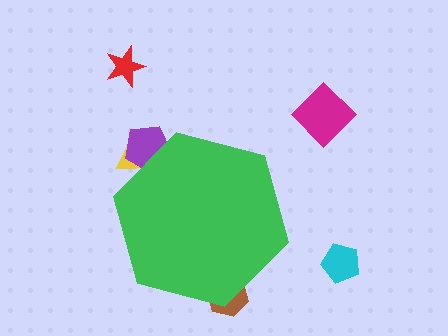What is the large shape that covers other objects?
A green hexagon.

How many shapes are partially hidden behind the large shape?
3 shapes are partially hidden.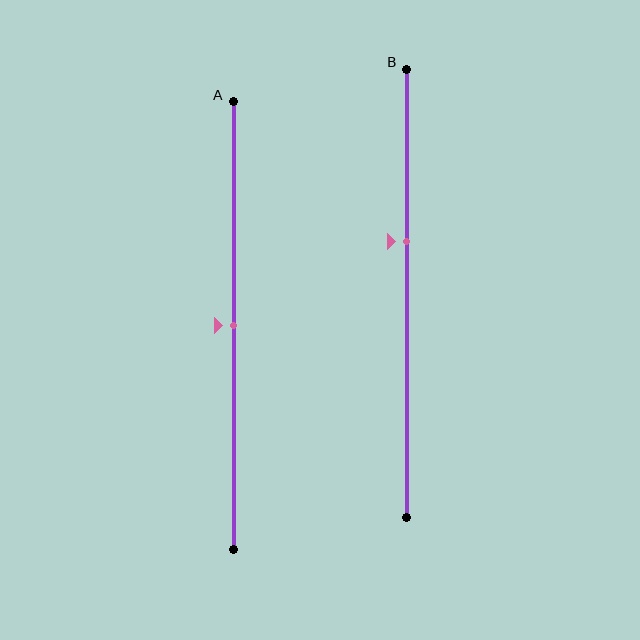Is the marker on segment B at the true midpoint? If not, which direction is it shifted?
No, the marker on segment B is shifted upward by about 12% of the segment length.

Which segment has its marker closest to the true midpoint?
Segment A has its marker closest to the true midpoint.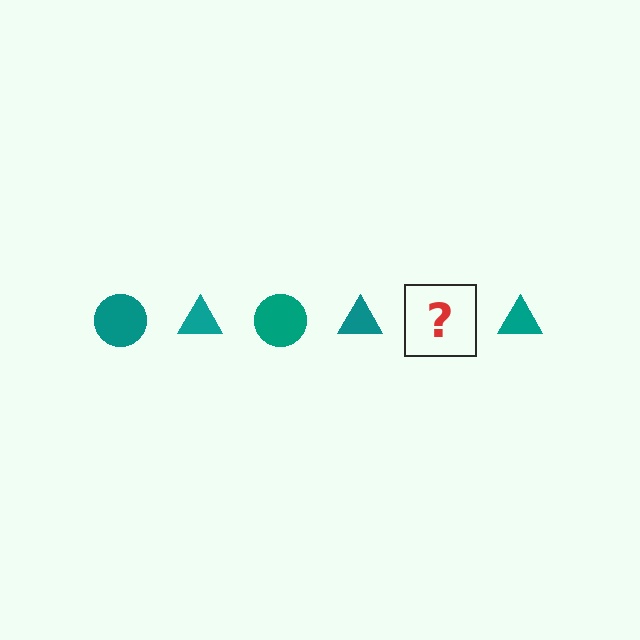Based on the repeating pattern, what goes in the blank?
The blank should be a teal circle.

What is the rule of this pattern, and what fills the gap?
The rule is that the pattern cycles through circle, triangle shapes in teal. The gap should be filled with a teal circle.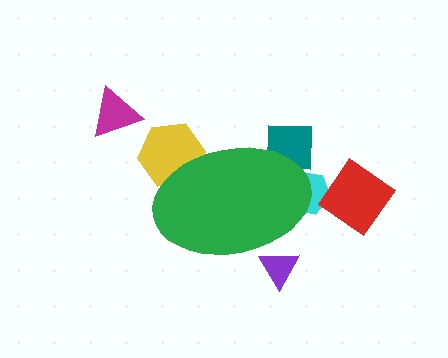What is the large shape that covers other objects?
A green ellipse.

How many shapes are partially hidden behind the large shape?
4 shapes are partially hidden.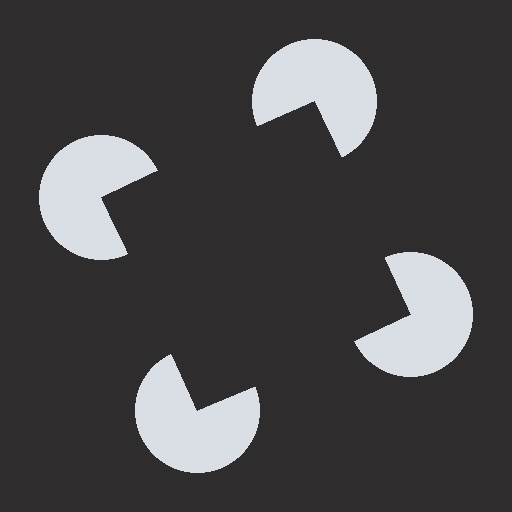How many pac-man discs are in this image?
There are 4 — one at each vertex of the illusory square.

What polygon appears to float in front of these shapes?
An illusory square — its edges are inferred from the aligned wedge cuts in the pac-man discs, not physically drawn.